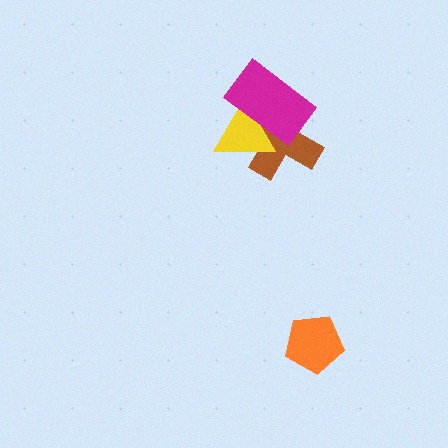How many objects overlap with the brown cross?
2 objects overlap with the brown cross.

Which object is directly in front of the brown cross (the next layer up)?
The yellow triangle is directly in front of the brown cross.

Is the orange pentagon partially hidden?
No, no other shape covers it.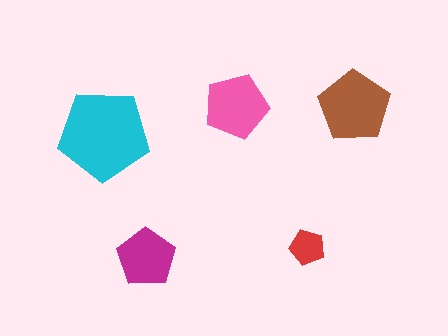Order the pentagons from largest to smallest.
the cyan one, the brown one, the pink one, the magenta one, the red one.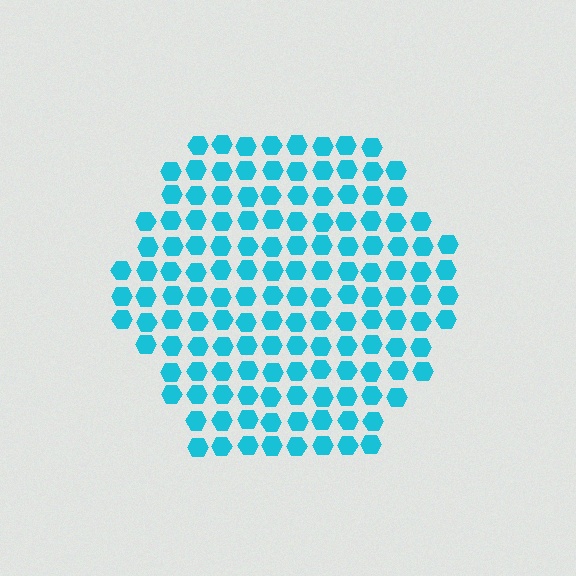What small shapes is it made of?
It is made of small hexagons.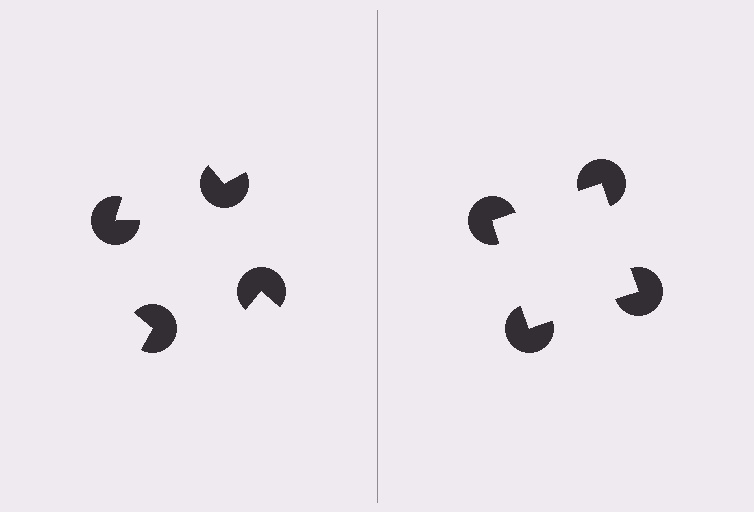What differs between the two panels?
The pac-man discs are positioned identically on both sides; only the wedge orientations differ. On the right they align to a square; on the left they are misaligned.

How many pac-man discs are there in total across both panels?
8 — 4 on each side.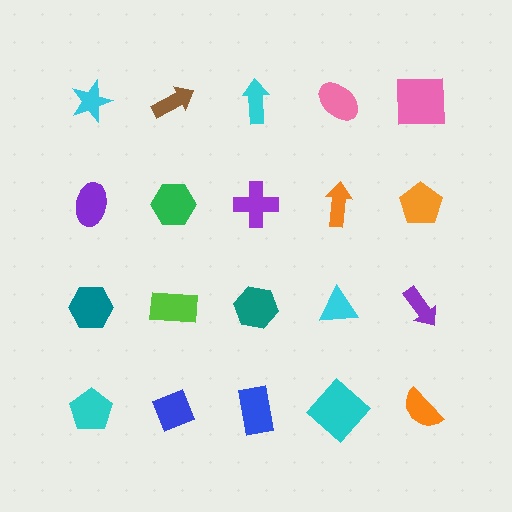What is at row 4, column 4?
A cyan diamond.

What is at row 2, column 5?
An orange pentagon.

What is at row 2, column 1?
A purple ellipse.